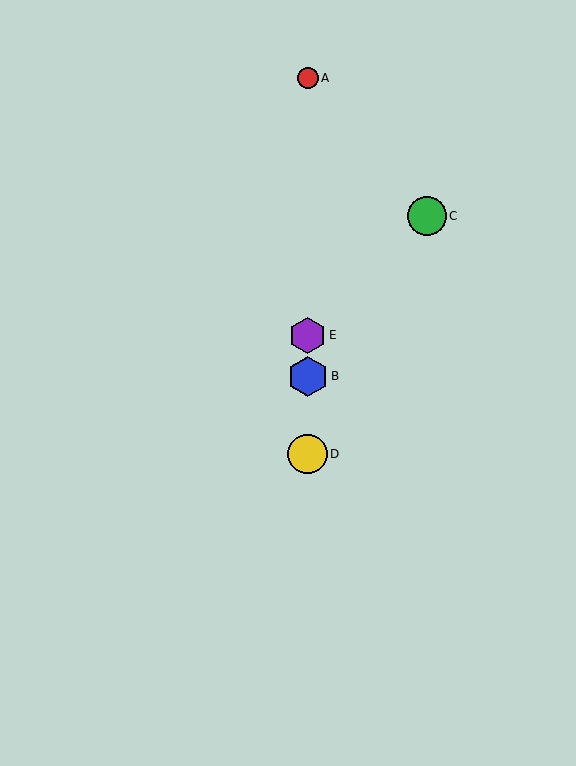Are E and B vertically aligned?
Yes, both are at x≈308.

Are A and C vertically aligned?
No, A is at x≈308 and C is at x≈427.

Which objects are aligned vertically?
Objects A, B, D, E are aligned vertically.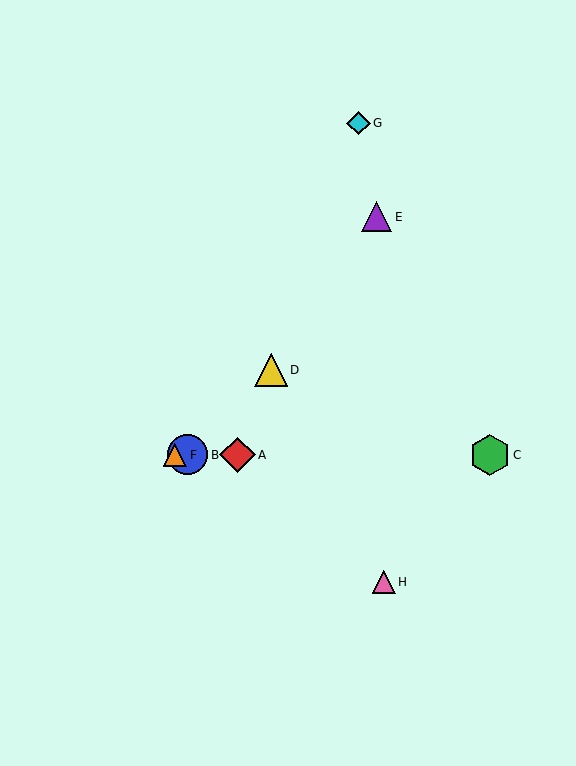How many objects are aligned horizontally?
4 objects (A, B, C, F) are aligned horizontally.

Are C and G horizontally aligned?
No, C is at y≈455 and G is at y≈123.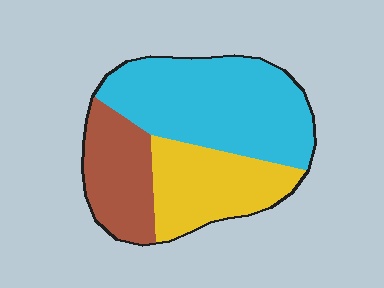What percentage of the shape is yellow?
Yellow covers 28% of the shape.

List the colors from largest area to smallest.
From largest to smallest: cyan, yellow, brown.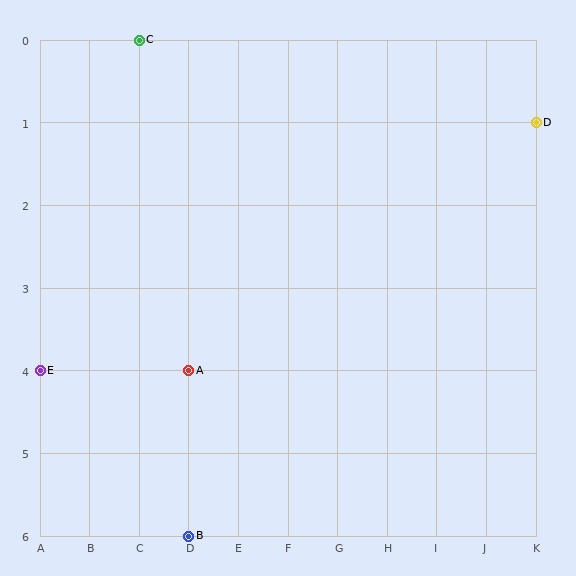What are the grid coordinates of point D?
Point D is at grid coordinates (K, 1).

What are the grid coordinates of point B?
Point B is at grid coordinates (D, 6).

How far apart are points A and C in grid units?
Points A and C are 1 column and 4 rows apart (about 4.1 grid units diagonally).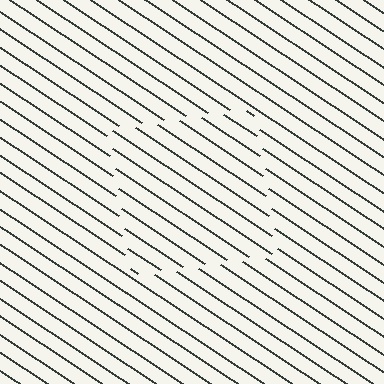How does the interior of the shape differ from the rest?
The interior of the shape contains the same grating, shifted by half a period — the contour is defined by the phase discontinuity where line-ends from the inner and outer gratings abut.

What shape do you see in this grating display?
An illusory square. The interior of the shape contains the same grating, shifted by half a period — the contour is defined by the phase discontinuity where line-ends from the inner and outer gratings abut.